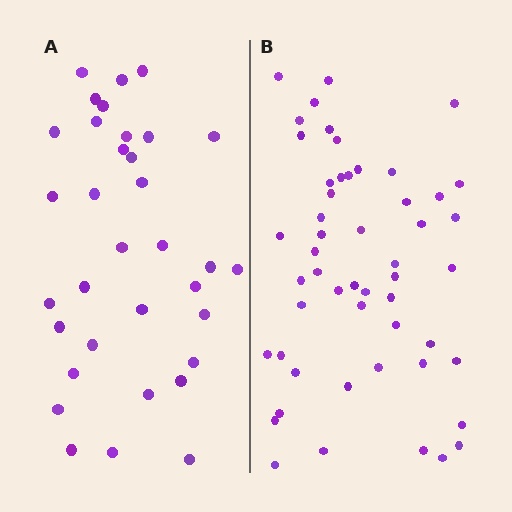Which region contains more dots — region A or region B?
Region B (the right region) has more dots.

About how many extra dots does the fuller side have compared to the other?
Region B has approximately 20 more dots than region A.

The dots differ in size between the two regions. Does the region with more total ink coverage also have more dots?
No. Region A has more total ink coverage because its dots are larger, but region B actually contains more individual dots. Total area can be misleading — the number of items is what matters here.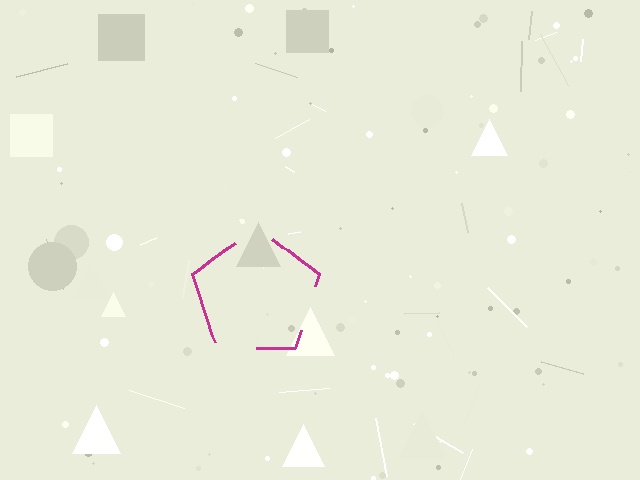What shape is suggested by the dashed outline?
The dashed outline suggests a pentagon.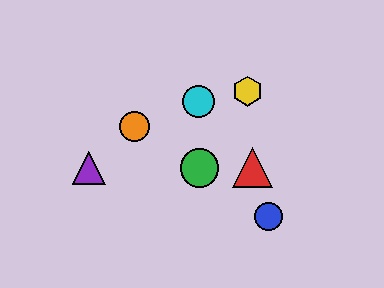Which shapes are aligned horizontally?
The red triangle, the green circle, the purple triangle are aligned horizontally.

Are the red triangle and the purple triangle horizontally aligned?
Yes, both are at y≈168.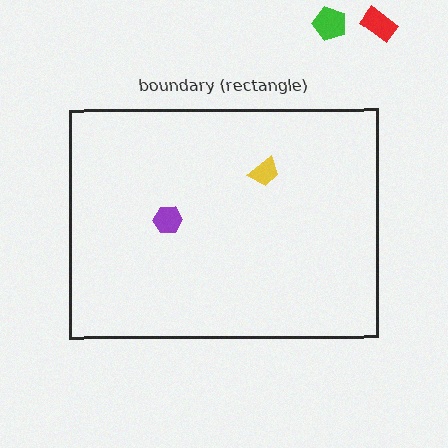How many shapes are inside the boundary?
2 inside, 2 outside.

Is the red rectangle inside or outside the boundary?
Outside.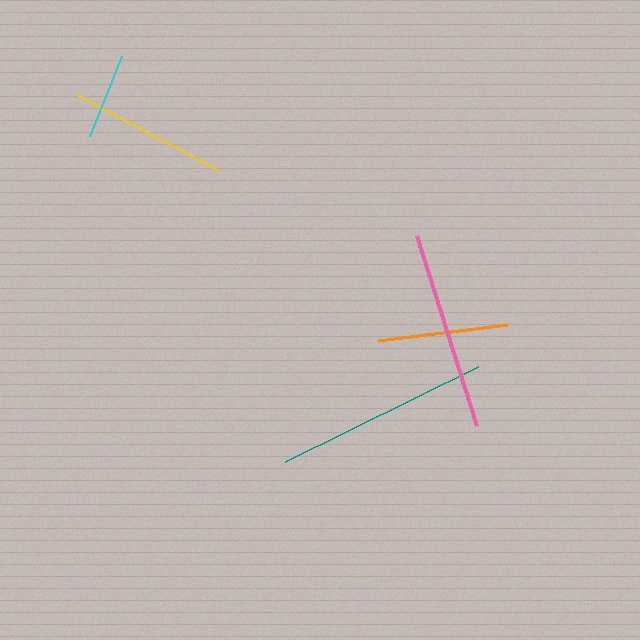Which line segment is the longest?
The teal line is the longest at approximately 215 pixels.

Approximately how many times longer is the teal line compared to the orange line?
The teal line is approximately 1.7 times the length of the orange line.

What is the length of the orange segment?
The orange segment is approximately 130 pixels long.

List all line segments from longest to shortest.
From longest to shortest: teal, pink, yellow, orange, cyan.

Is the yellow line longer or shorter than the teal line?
The teal line is longer than the yellow line.